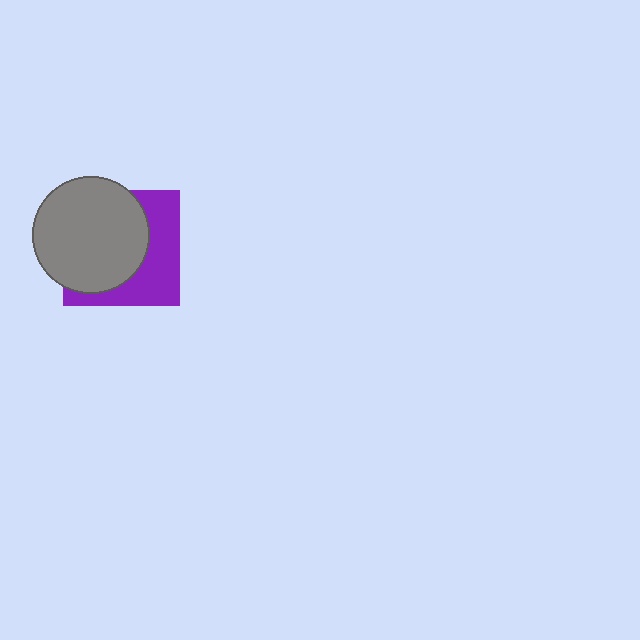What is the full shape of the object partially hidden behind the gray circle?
The partially hidden object is a purple square.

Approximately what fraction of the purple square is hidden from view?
Roughly 59% of the purple square is hidden behind the gray circle.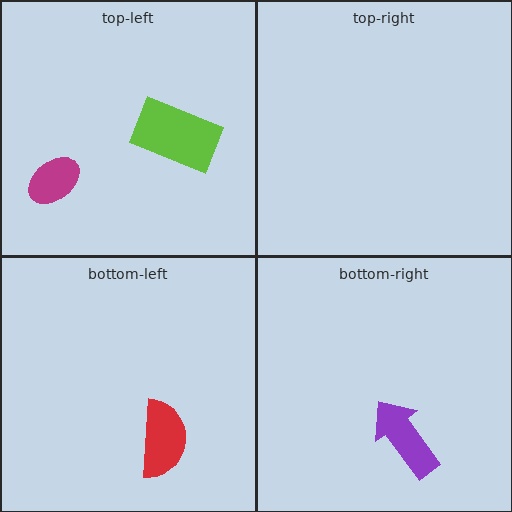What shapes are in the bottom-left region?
The red semicircle.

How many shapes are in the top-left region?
2.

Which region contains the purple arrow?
The bottom-right region.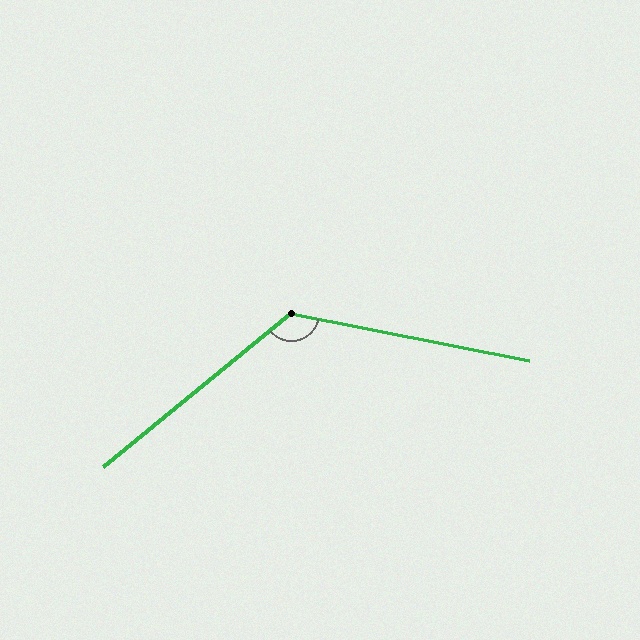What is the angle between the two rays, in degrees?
Approximately 129 degrees.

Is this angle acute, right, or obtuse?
It is obtuse.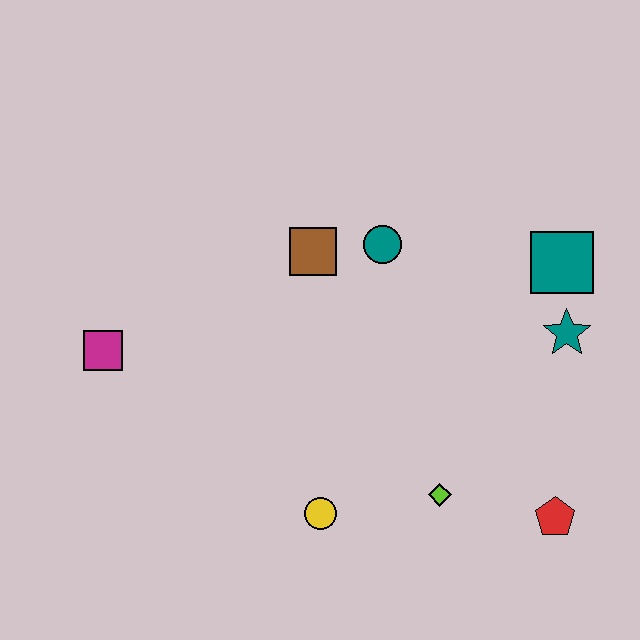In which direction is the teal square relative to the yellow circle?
The teal square is above the yellow circle.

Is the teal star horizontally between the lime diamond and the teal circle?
No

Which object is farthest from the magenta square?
The red pentagon is farthest from the magenta square.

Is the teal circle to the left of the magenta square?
No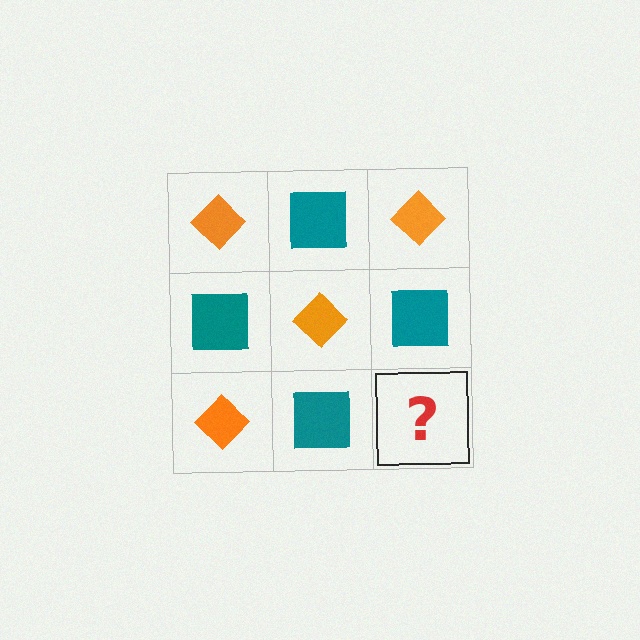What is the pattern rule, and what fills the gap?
The rule is that it alternates orange diamond and teal square in a checkerboard pattern. The gap should be filled with an orange diamond.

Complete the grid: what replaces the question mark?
The question mark should be replaced with an orange diamond.